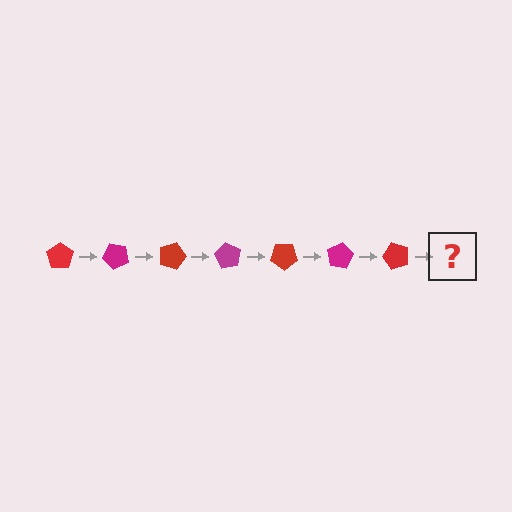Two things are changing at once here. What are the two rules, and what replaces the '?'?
The two rules are that it rotates 45 degrees each step and the color cycles through red and magenta. The '?' should be a magenta pentagon, rotated 315 degrees from the start.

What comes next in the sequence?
The next element should be a magenta pentagon, rotated 315 degrees from the start.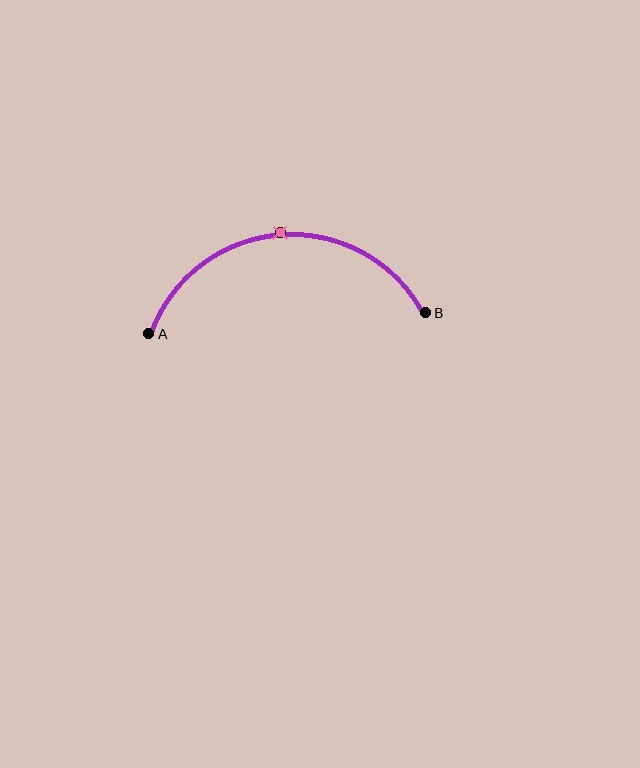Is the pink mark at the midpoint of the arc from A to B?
Yes. The pink mark lies on the arc at equal arc-length from both A and B — it is the arc midpoint.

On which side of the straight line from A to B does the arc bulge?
The arc bulges above the straight line connecting A and B.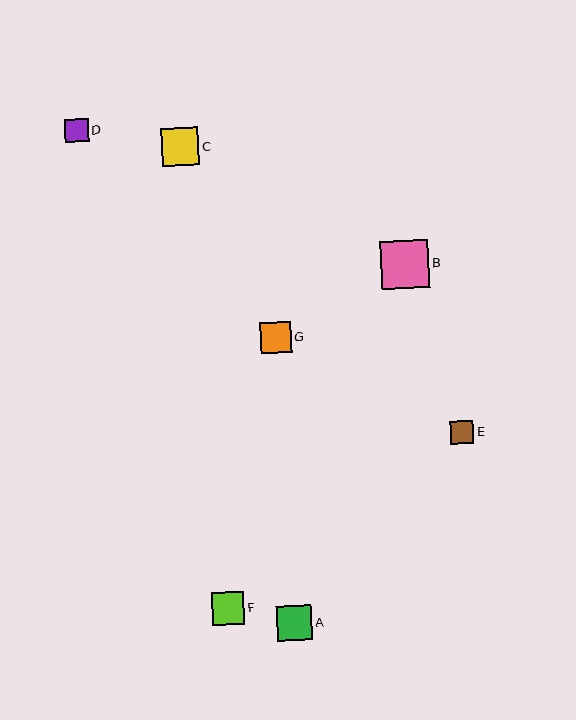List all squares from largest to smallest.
From largest to smallest: B, C, A, F, G, D, E.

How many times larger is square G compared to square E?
Square G is approximately 1.4 times the size of square E.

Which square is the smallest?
Square E is the smallest with a size of approximately 23 pixels.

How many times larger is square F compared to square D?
Square F is approximately 1.4 times the size of square D.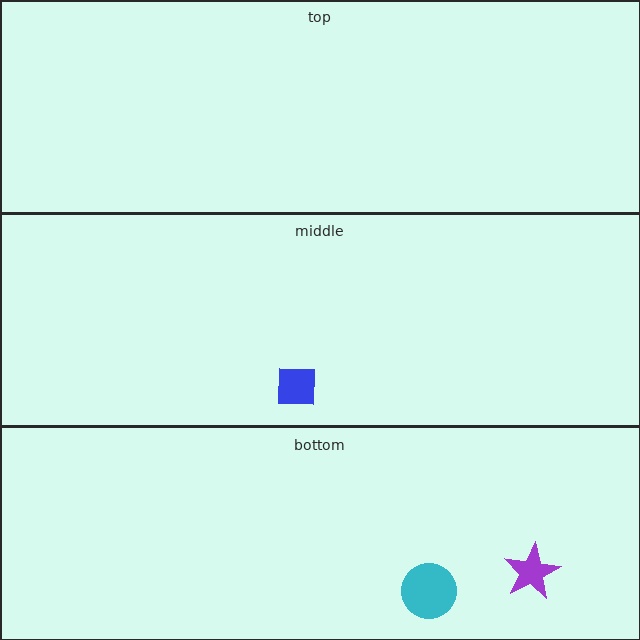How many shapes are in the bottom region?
2.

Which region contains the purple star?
The bottom region.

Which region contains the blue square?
The middle region.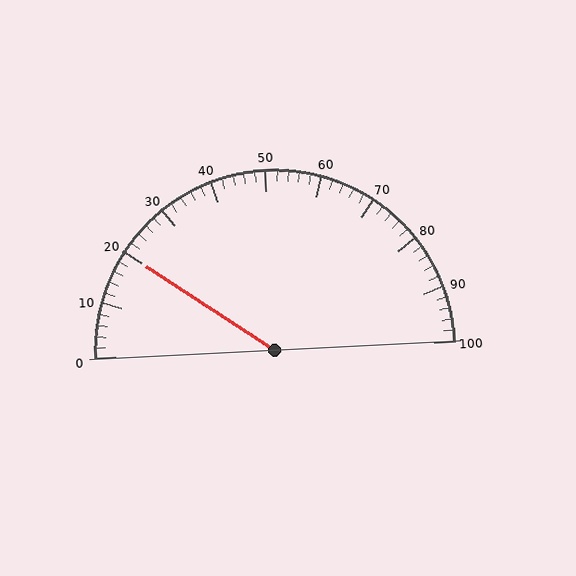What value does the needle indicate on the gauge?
The needle indicates approximately 20.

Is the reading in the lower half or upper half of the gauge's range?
The reading is in the lower half of the range (0 to 100).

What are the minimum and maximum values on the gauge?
The gauge ranges from 0 to 100.